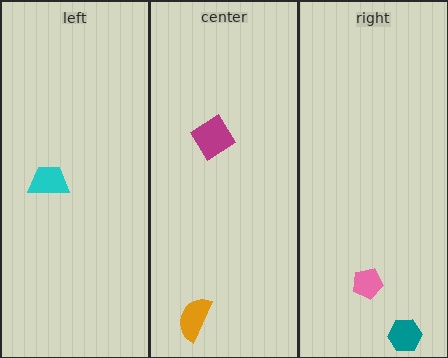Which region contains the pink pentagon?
The right region.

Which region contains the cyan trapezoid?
The left region.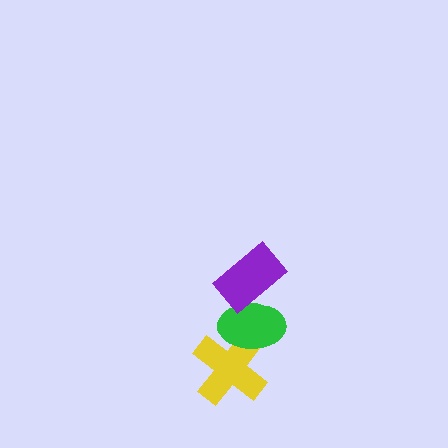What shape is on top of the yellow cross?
The green ellipse is on top of the yellow cross.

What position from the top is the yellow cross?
The yellow cross is 3rd from the top.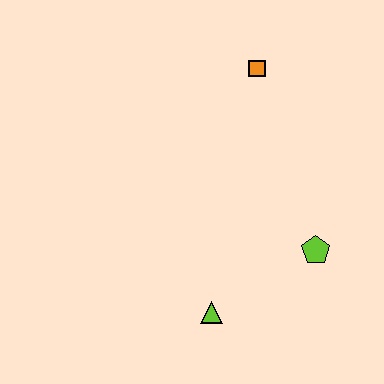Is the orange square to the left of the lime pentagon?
Yes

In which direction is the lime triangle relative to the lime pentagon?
The lime triangle is to the left of the lime pentagon.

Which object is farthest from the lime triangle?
The orange square is farthest from the lime triangle.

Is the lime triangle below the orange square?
Yes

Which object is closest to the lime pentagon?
The lime triangle is closest to the lime pentagon.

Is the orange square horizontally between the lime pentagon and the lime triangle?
Yes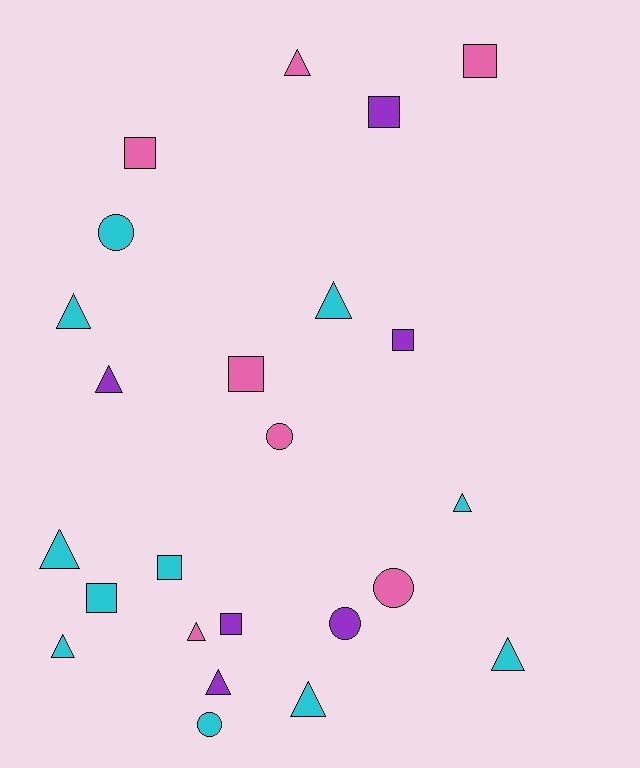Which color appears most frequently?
Cyan, with 11 objects.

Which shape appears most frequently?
Triangle, with 11 objects.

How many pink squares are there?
There are 3 pink squares.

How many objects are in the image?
There are 24 objects.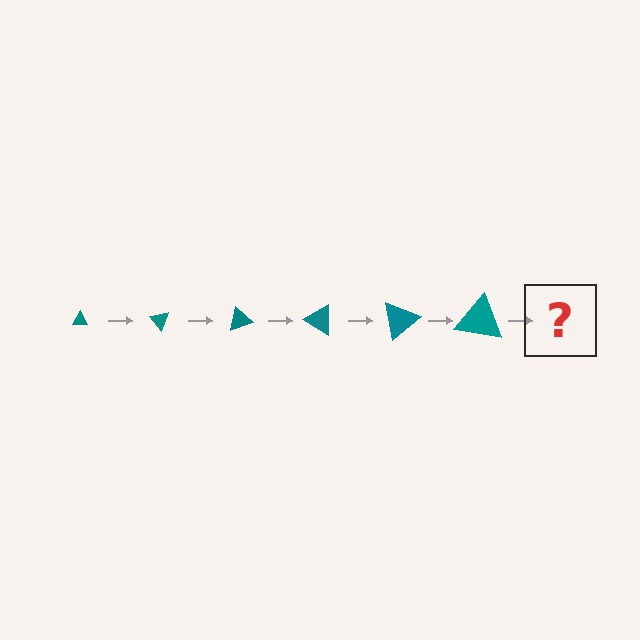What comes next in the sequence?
The next element should be a triangle, larger than the previous one and rotated 300 degrees from the start.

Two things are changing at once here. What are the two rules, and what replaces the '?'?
The two rules are that the triangle grows larger each step and it rotates 50 degrees each step. The '?' should be a triangle, larger than the previous one and rotated 300 degrees from the start.